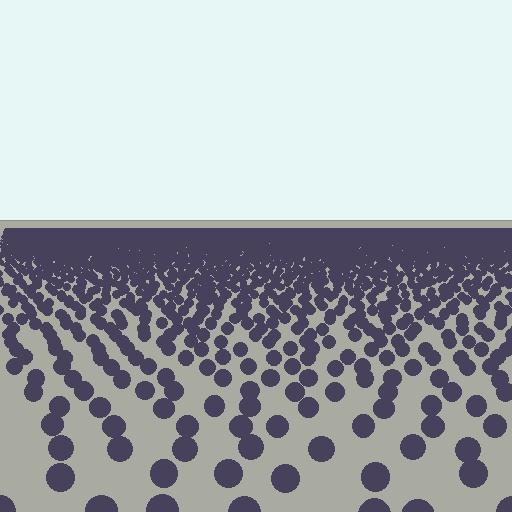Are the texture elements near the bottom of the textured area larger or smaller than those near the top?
Larger. Near the bottom, elements are closer to the viewer and appear at a bigger on-screen size.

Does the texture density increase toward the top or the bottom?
Density increases toward the top.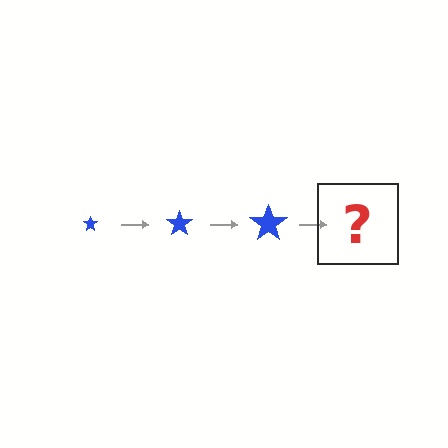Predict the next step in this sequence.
The next step is a blue star, larger than the previous one.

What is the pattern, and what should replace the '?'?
The pattern is that the star gets progressively larger each step. The '?' should be a blue star, larger than the previous one.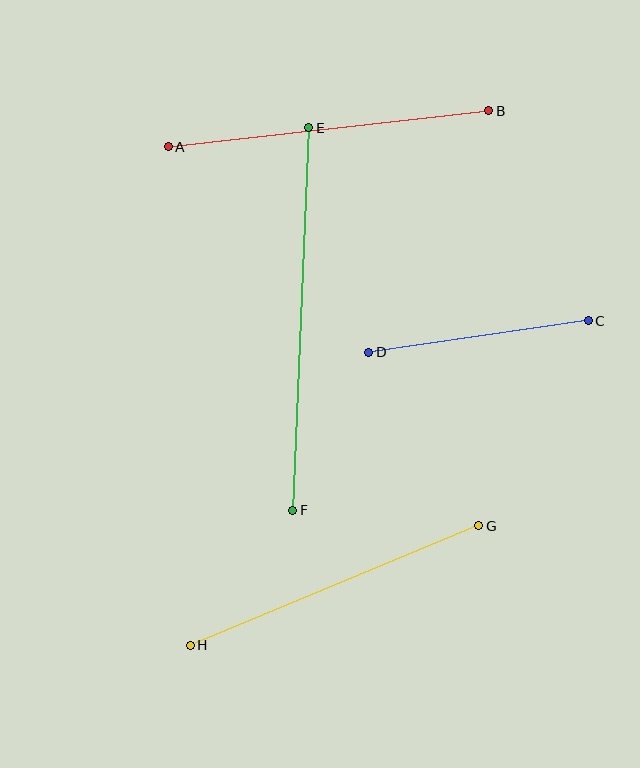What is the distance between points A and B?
The distance is approximately 323 pixels.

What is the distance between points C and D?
The distance is approximately 222 pixels.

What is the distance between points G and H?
The distance is approximately 312 pixels.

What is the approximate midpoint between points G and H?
The midpoint is at approximately (334, 585) pixels.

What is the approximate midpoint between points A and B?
The midpoint is at approximately (328, 129) pixels.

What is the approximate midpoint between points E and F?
The midpoint is at approximately (301, 319) pixels.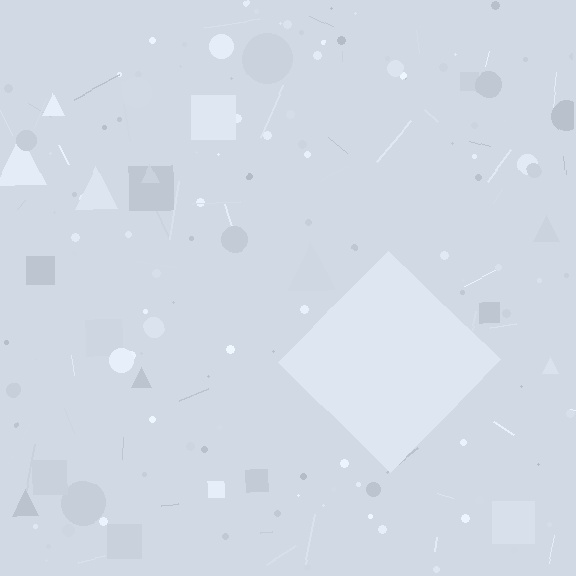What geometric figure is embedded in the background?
A diamond is embedded in the background.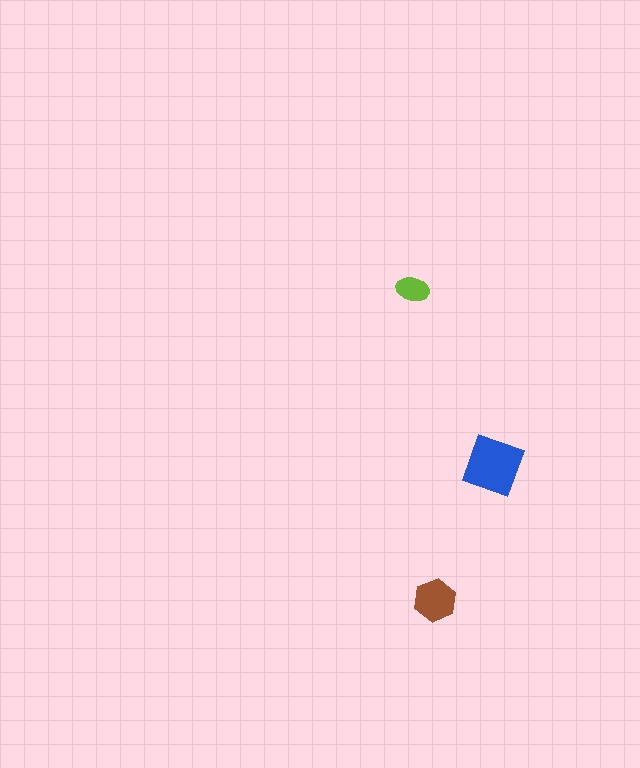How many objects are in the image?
There are 3 objects in the image.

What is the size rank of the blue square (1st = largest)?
1st.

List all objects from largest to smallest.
The blue square, the brown hexagon, the lime ellipse.